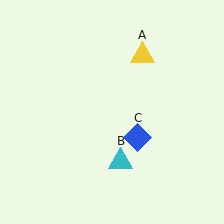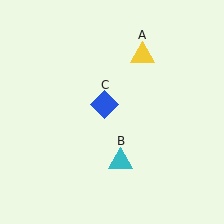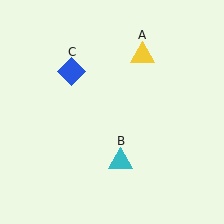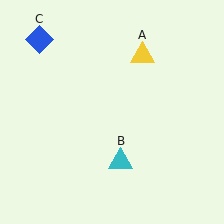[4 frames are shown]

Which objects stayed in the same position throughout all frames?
Yellow triangle (object A) and cyan triangle (object B) remained stationary.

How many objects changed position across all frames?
1 object changed position: blue diamond (object C).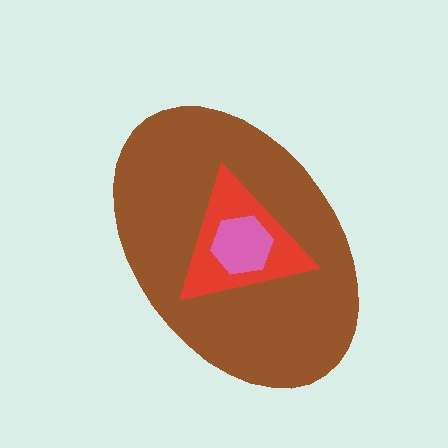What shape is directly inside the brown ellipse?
The red triangle.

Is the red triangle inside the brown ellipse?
Yes.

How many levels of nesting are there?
3.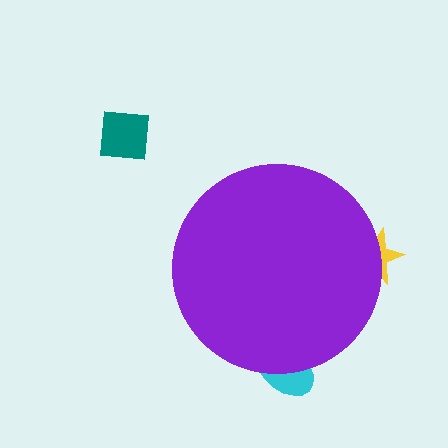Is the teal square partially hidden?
No, the teal square is fully visible.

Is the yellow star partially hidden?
Yes, the yellow star is partially hidden behind the purple circle.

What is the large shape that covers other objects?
A purple circle.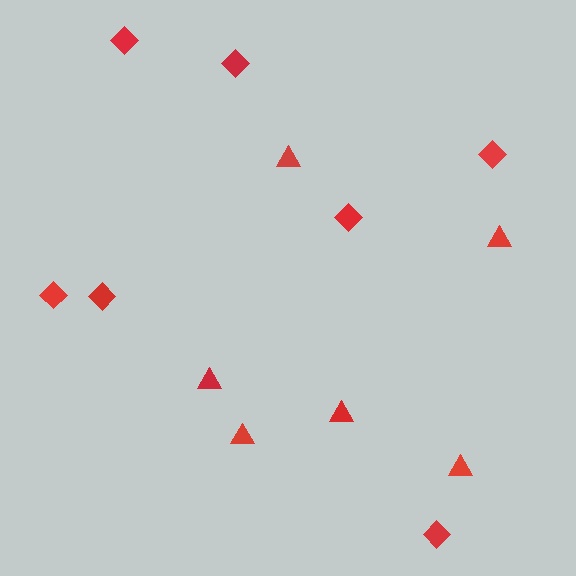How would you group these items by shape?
There are 2 groups: one group of diamonds (7) and one group of triangles (6).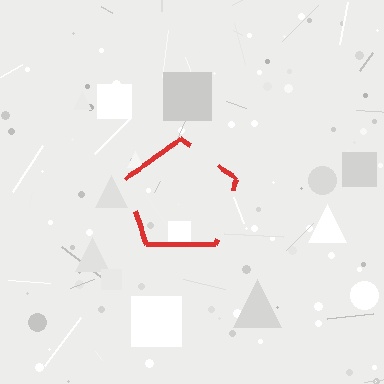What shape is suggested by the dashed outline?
The dashed outline suggests a pentagon.